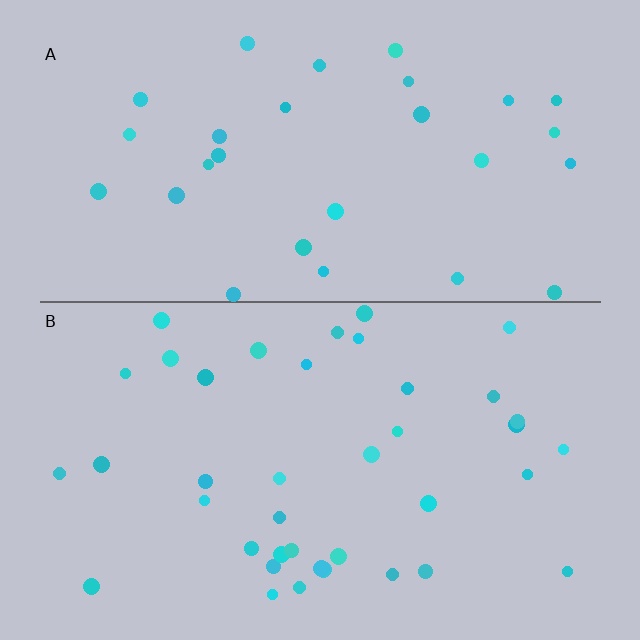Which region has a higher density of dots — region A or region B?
B (the bottom).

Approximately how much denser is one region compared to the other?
Approximately 1.4× — region B over region A.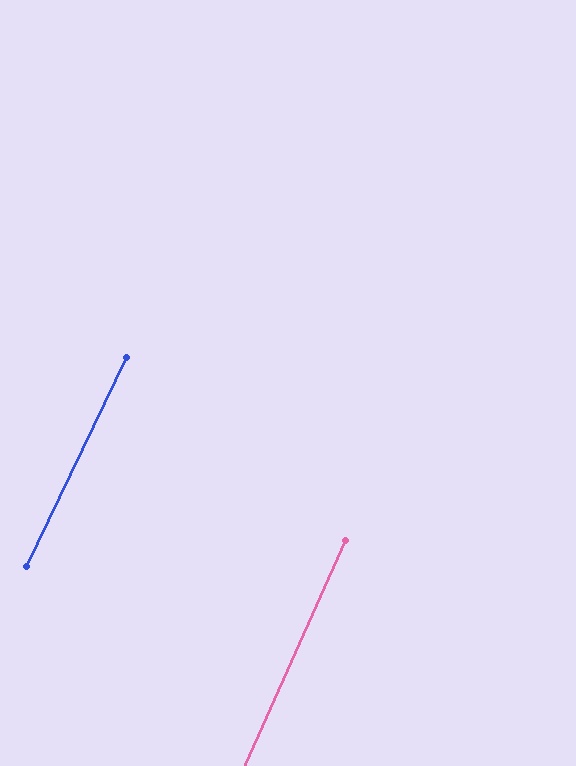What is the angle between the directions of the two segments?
Approximately 2 degrees.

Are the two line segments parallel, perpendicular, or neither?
Parallel — their directions differ by only 1.6°.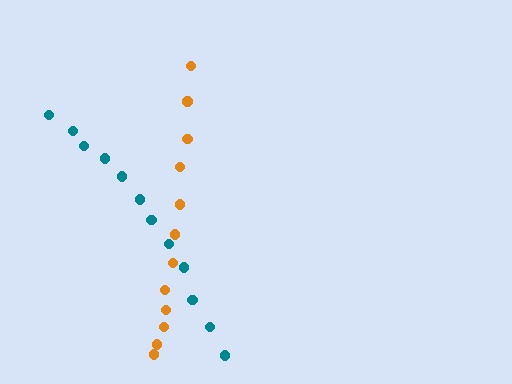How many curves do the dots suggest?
There are 2 distinct paths.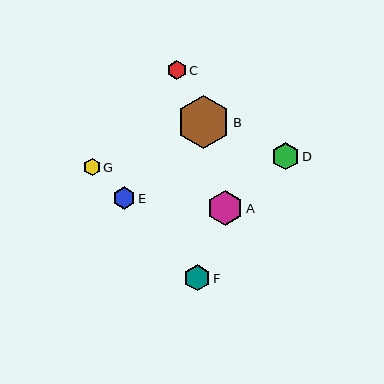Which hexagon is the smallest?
Hexagon G is the smallest with a size of approximately 16 pixels.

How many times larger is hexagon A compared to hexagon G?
Hexagon A is approximately 2.2 times the size of hexagon G.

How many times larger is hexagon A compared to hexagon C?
Hexagon A is approximately 1.8 times the size of hexagon C.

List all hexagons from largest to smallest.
From largest to smallest: B, A, D, F, E, C, G.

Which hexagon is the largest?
Hexagon B is the largest with a size of approximately 53 pixels.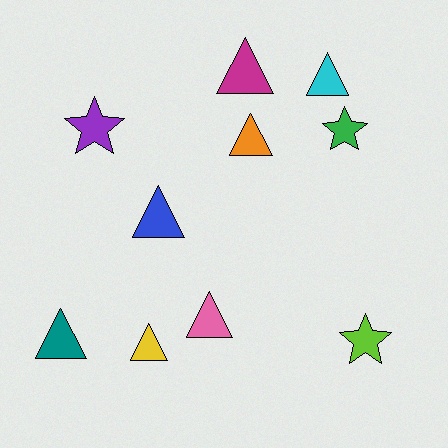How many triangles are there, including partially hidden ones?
There are 7 triangles.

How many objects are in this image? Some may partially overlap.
There are 10 objects.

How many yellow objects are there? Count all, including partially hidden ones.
There is 1 yellow object.